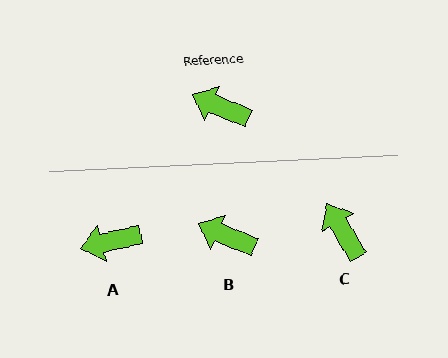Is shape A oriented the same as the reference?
No, it is off by about 35 degrees.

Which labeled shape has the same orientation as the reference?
B.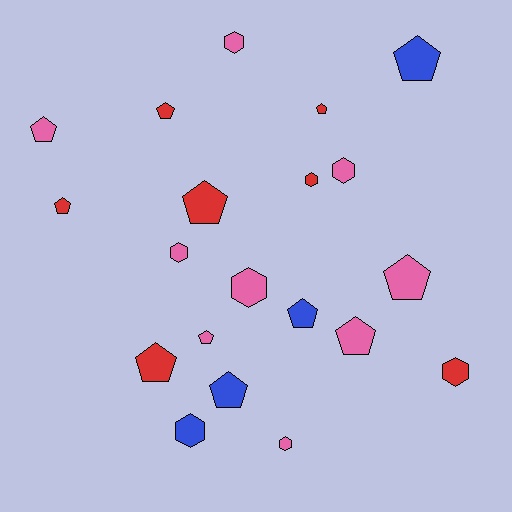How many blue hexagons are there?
There is 1 blue hexagon.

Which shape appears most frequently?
Pentagon, with 12 objects.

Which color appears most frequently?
Pink, with 9 objects.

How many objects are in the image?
There are 20 objects.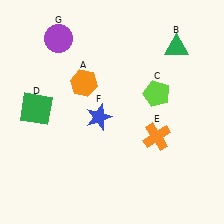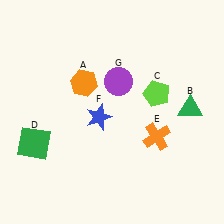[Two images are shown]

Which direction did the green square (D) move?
The green square (D) moved down.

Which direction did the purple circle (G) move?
The purple circle (G) moved right.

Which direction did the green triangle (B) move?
The green triangle (B) moved down.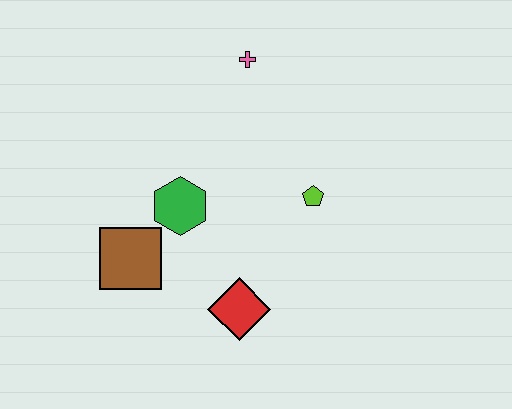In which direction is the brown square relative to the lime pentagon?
The brown square is to the left of the lime pentagon.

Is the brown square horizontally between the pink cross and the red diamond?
No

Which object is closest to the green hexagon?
The brown square is closest to the green hexagon.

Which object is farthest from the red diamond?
The pink cross is farthest from the red diamond.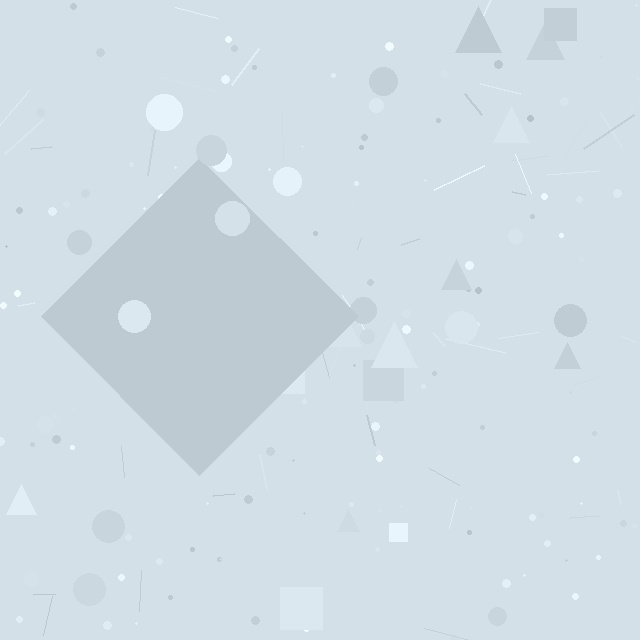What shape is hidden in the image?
A diamond is hidden in the image.